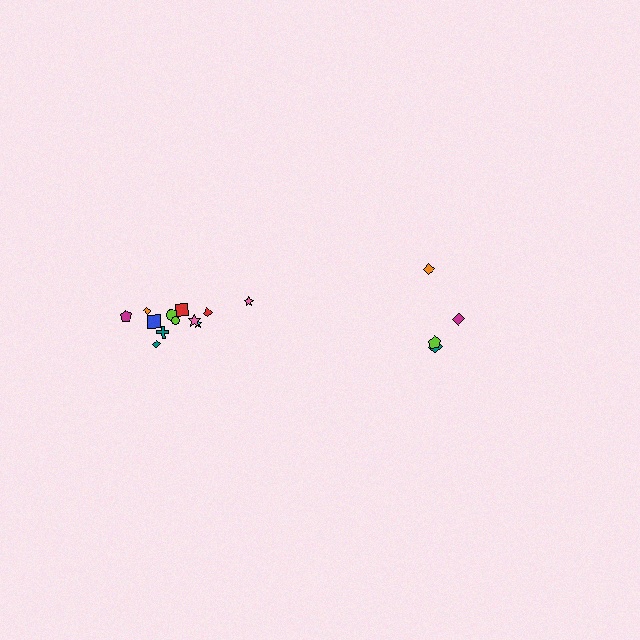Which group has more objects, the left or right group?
The left group.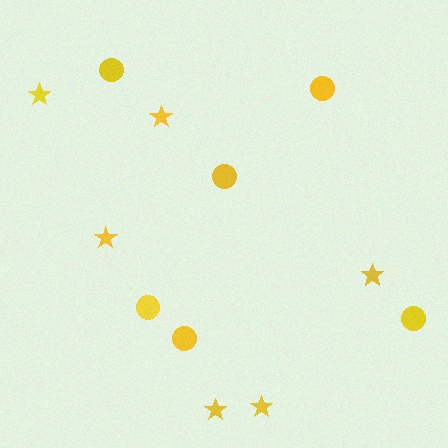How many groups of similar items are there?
There are 2 groups: one group of circles (6) and one group of stars (6).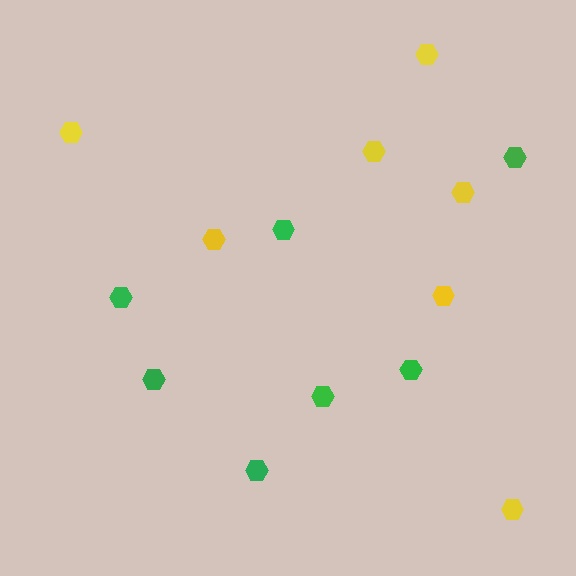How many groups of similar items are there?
There are 2 groups: one group of green hexagons (7) and one group of yellow hexagons (7).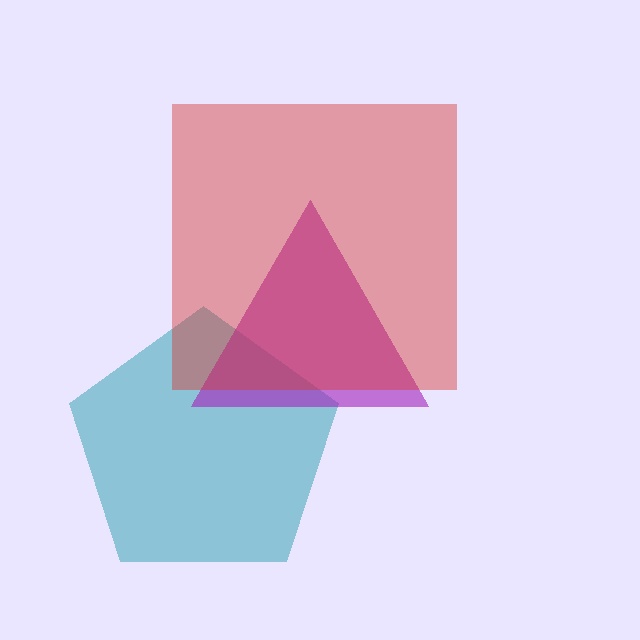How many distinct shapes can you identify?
There are 3 distinct shapes: a teal pentagon, a purple triangle, a red square.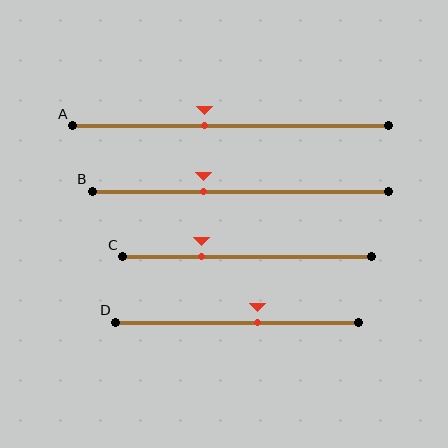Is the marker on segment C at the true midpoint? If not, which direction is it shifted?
No, the marker on segment C is shifted to the left by about 18% of the segment length.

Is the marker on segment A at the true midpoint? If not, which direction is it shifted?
No, the marker on segment A is shifted to the left by about 8% of the segment length.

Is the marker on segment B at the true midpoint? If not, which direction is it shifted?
No, the marker on segment B is shifted to the left by about 12% of the segment length.